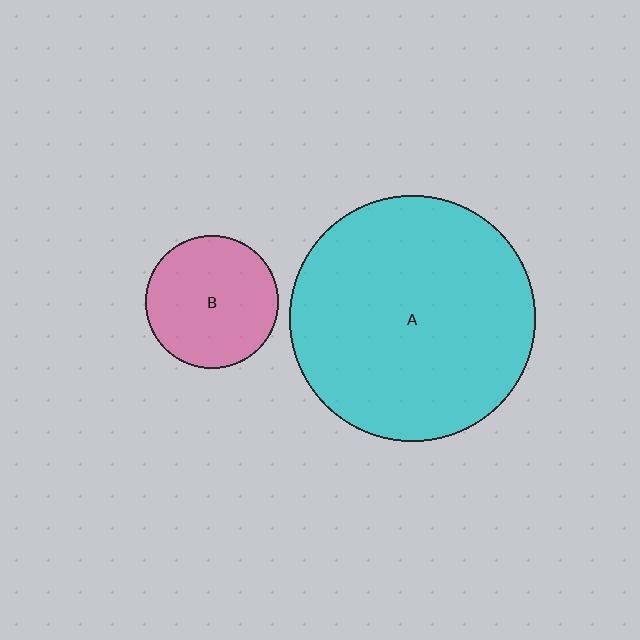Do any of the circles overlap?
No, none of the circles overlap.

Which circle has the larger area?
Circle A (cyan).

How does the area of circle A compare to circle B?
Approximately 3.4 times.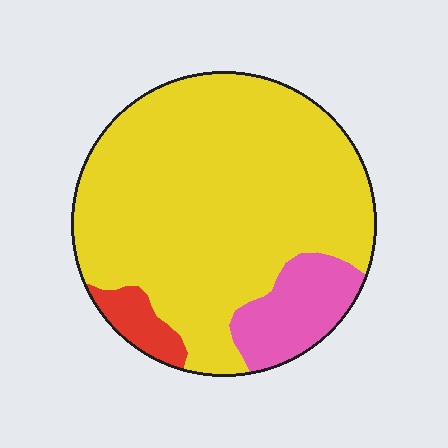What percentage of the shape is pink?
Pink takes up less than a sixth of the shape.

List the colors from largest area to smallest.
From largest to smallest: yellow, pink, red.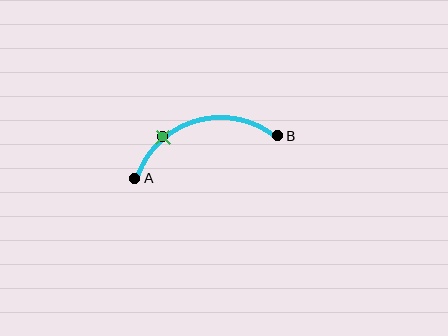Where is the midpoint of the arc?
The arc midpoint is the point on the curve farthest from the straight line joining A and B. It sits above that line.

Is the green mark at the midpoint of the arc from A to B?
No. The green mark lies on the arc but is closer to endpoint A. The arc midpoint would be at the point on the curve equidistant along the arc from both A and B.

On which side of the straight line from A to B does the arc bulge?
The arc bulges above the straight line connecting A and B.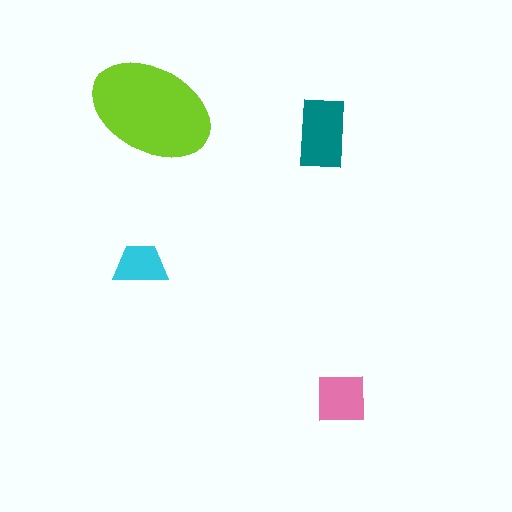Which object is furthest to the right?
The pink square is rightmost.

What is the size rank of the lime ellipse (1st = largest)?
1st.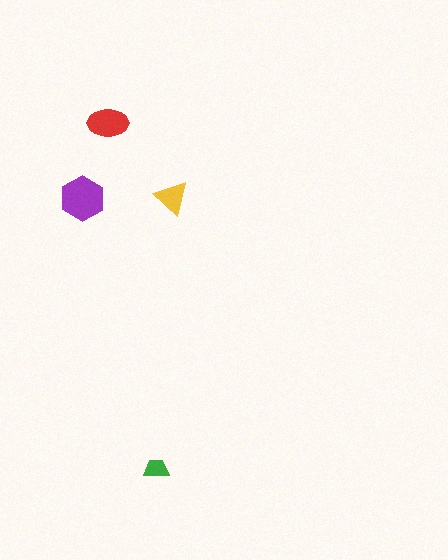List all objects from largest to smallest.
The purple hexagon, the red ellipse, the yellow triangle, the green trapezoid.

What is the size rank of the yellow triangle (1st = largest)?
3rd.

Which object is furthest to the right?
The yellow triangle is rightmost.